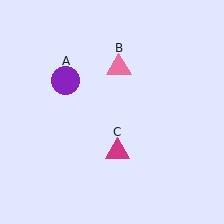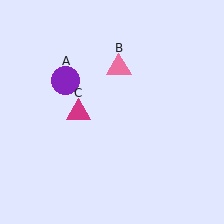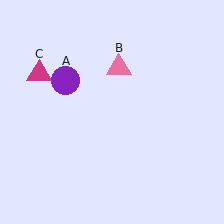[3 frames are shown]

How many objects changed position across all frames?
1 object changed position: magenta triangle (object C).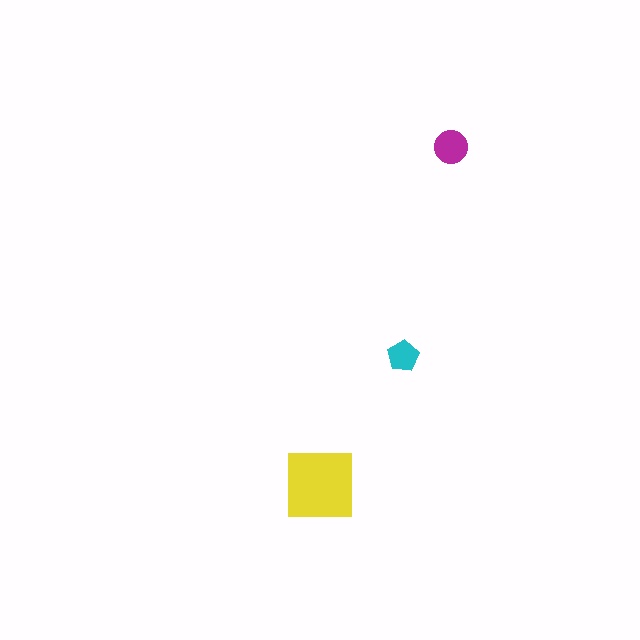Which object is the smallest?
The cyan pentagon.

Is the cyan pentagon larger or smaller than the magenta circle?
Smaller.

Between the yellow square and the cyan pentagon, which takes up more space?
The yellow square.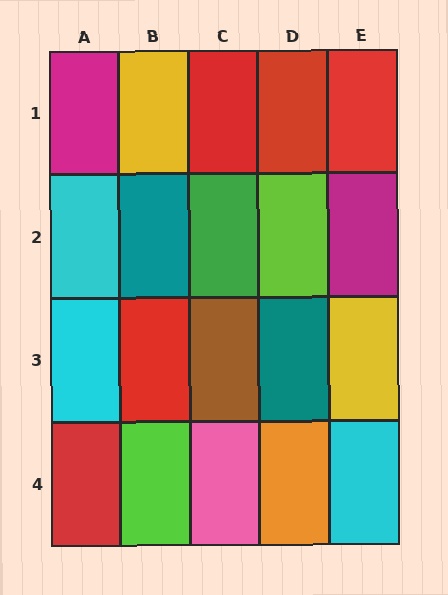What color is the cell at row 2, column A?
Cyan.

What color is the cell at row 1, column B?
Yellow.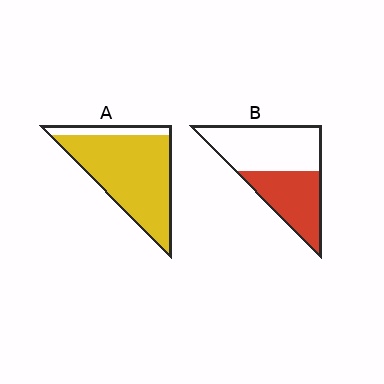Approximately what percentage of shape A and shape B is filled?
A is approximately 85% and B is approximately 45%.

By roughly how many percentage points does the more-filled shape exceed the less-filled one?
By roughly 40 percentage points (A over B).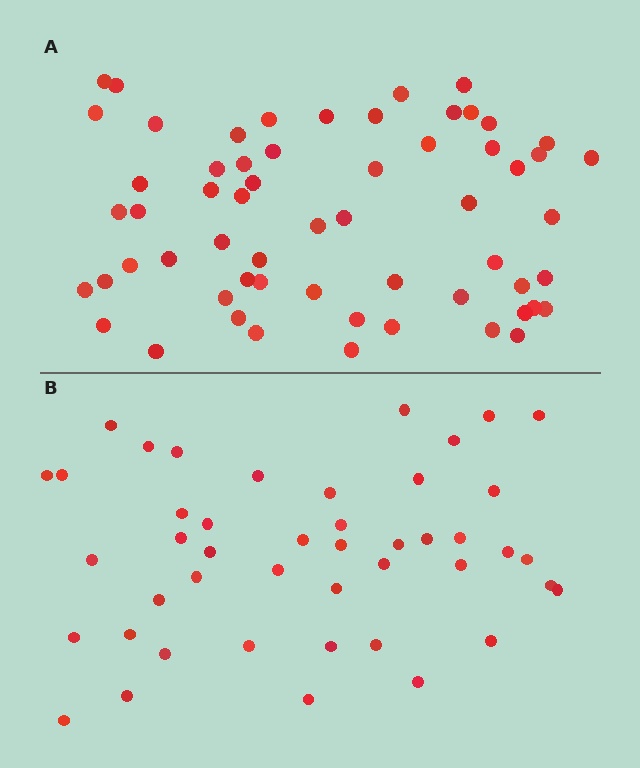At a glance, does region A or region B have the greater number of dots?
Region A (the top region) has more dots.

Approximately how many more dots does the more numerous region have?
Region A has approximately 15 more dots than region B.